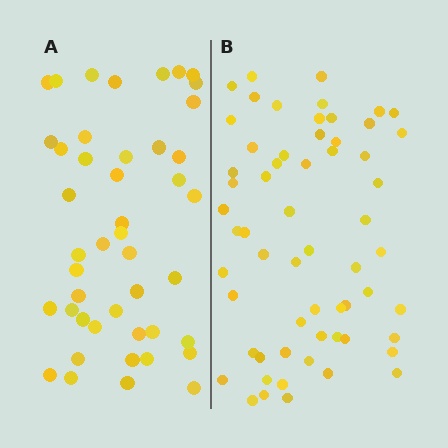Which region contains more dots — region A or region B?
Region B (the right region) has more dots.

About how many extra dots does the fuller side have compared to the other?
Region B has approximately 15 more dots than region A.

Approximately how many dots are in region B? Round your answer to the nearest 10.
About 60 dots.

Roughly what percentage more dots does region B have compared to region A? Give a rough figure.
About 35% more.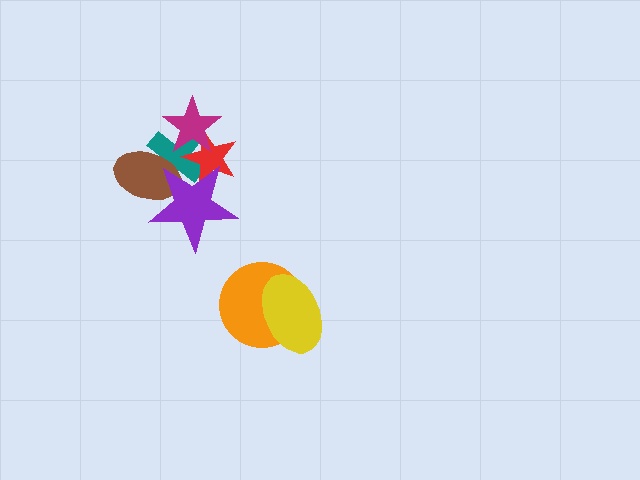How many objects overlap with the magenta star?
2 objects overlap with the magenta star.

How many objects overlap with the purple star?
3 objects overlap with the purple star.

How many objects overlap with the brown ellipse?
2 objects overlap with the brown ellipse.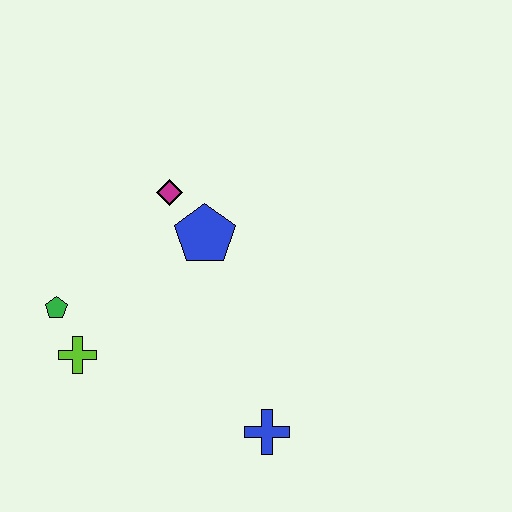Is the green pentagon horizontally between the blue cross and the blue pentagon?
No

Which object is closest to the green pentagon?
The lime cross is closest to the green pentagon.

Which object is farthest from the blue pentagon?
The blue cross is farthest from the blue pentagon.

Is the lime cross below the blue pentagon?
Yes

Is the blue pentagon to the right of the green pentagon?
Yes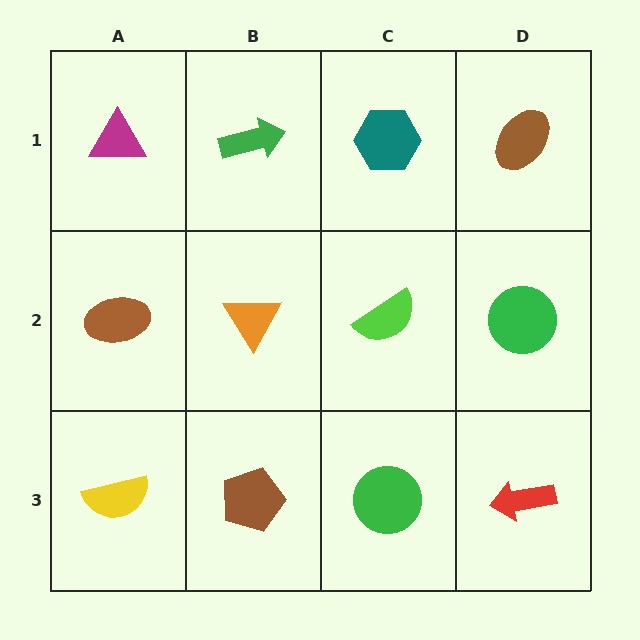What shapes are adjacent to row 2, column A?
A magenta triangle (row 1, column A), a yellow semicircle (row 3, column A), an orange triangle (row 2, column B).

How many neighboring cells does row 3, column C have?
3.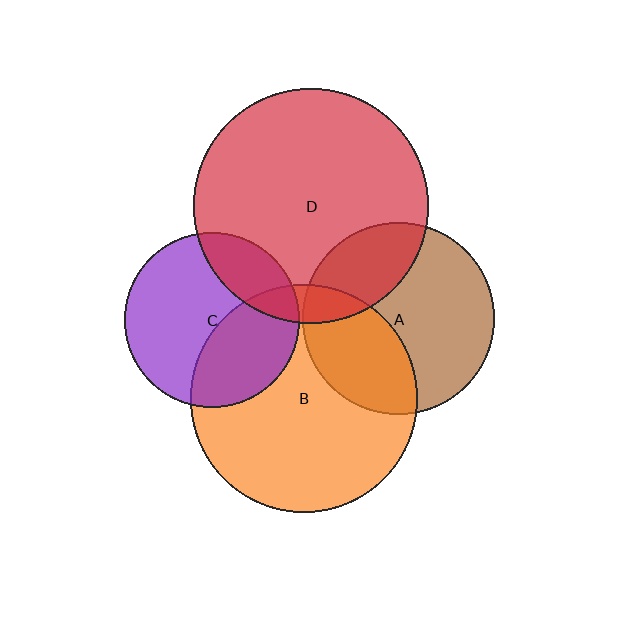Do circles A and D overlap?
Yes.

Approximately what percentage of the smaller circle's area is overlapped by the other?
Approximately 25%.